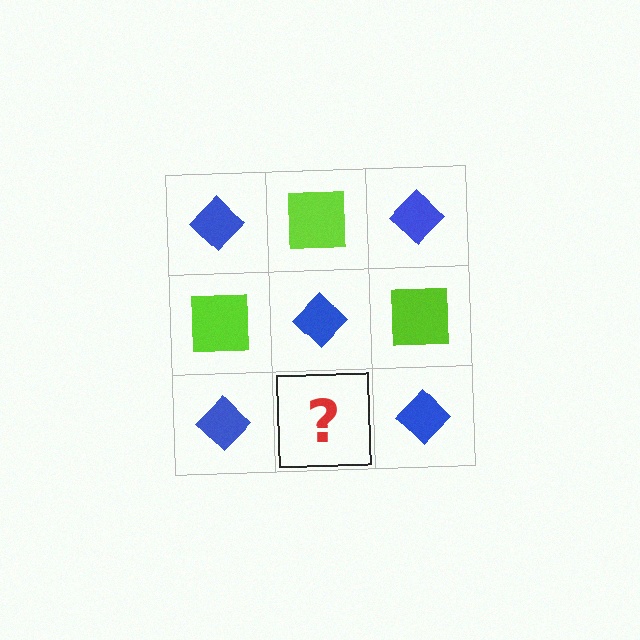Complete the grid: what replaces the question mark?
The question mark should be replaced with a lime square.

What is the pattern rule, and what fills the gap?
The rule is that it alternates blue diamond and lime square in a checkerboard pattern. The gap should be filled with a lime square.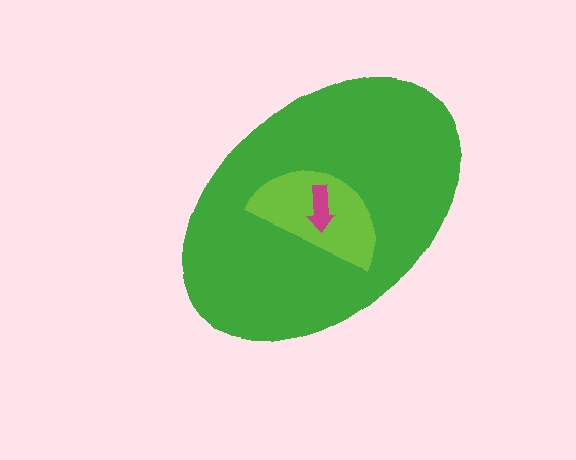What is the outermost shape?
The green ellipse.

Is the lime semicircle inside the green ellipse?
Yes.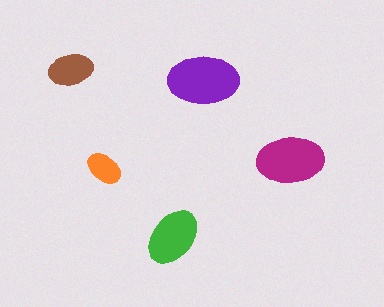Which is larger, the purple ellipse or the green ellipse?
The purple one.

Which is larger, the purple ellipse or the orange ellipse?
The purple one.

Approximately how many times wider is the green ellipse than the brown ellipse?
About 1.5 times wider.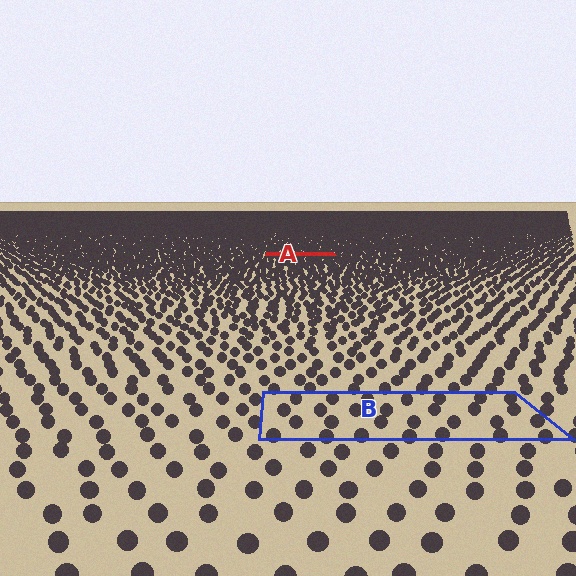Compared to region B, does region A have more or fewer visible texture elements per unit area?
Region A has more texture elements per unit area — they are packed more densely because it is farther away.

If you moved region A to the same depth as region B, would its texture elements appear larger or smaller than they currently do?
They would appear larger. At a closer depth, the same texture elements are projected at a bigger on-screen size.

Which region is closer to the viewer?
Region B is closer. The texture elements there are larger and more spread out.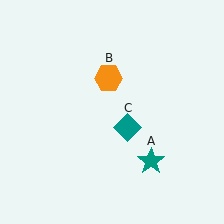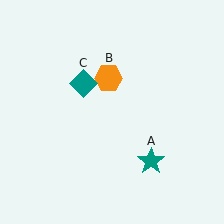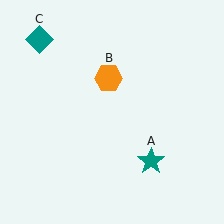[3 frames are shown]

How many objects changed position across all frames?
1 object changed position: teal diamond (object C).